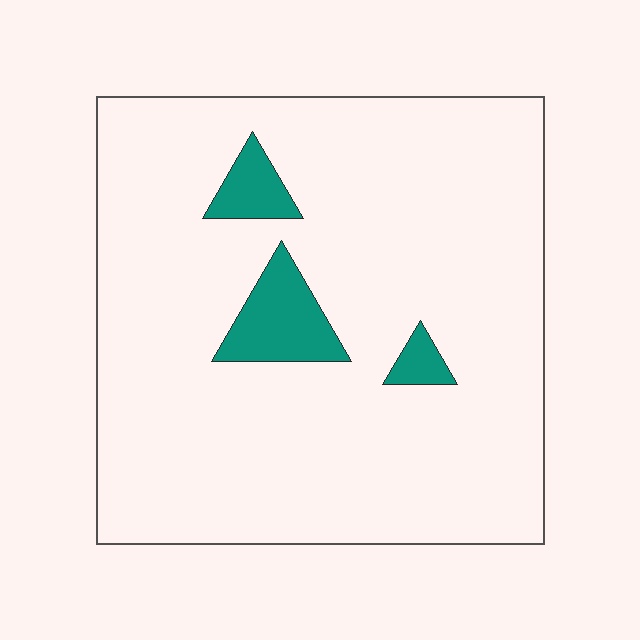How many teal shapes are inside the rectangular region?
3.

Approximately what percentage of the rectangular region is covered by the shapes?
Approximately 10%.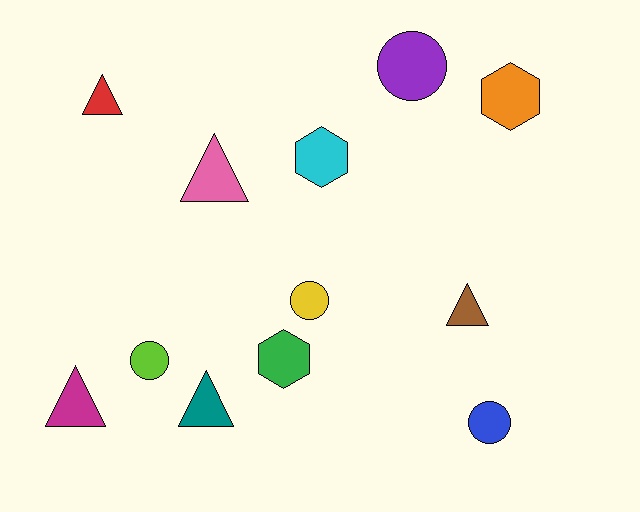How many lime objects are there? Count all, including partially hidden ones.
There is 1 lime object.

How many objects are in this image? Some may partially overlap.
There are 12 objects.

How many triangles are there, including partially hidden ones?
There are 5 triangles.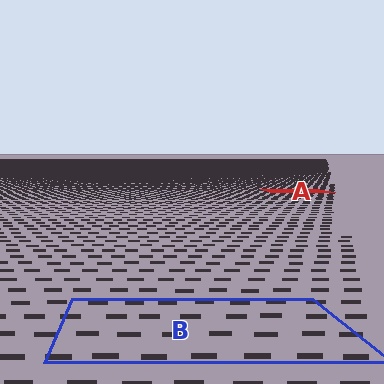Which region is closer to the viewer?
Region B is closer. The texture elements there are larger and more spread out.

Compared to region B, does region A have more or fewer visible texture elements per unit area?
Region A has more texture elements per unit area — they are packed more densely because it is farther away.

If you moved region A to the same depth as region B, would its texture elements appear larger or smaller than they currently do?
They would appear larger. At a closer depth, the same texture elements are projected at a bigger on-screen size.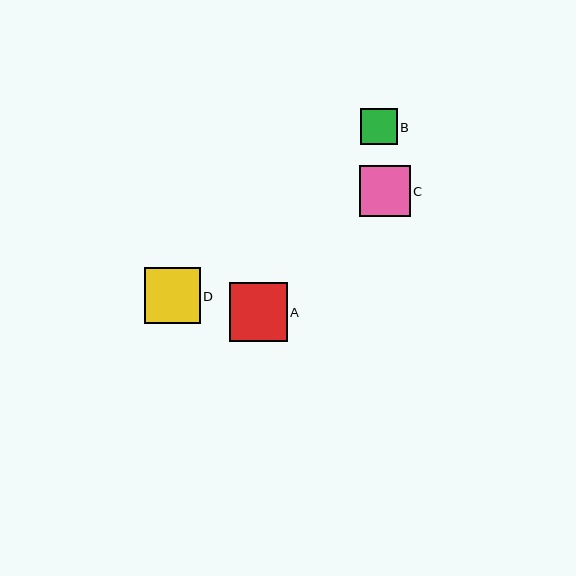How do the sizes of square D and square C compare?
Square D and square C are approximately the same size.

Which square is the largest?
Square A is the largest with a size of approximately 58 pixels.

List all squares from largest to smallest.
From largest to smallest: A, D, C, B.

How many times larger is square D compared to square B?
Square D is approximately 1.6 times the size of square B.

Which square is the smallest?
Square B is the smallest with a size of approximately 36 pixels.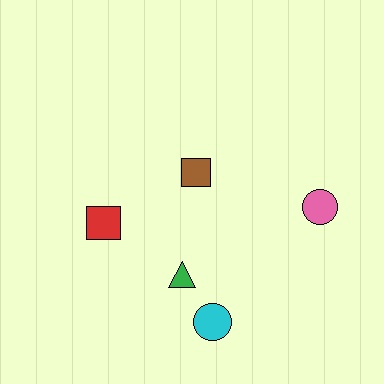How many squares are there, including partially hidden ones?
There are 2 squares.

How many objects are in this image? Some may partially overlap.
There are 5 objects.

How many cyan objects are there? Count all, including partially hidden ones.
There is 1 cyan object.